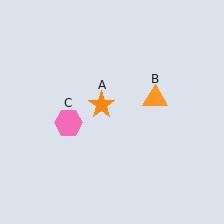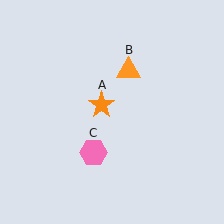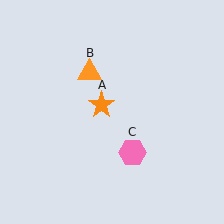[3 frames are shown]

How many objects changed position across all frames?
2 objects changed position: orange triangle (object B), pink hexagon (object C).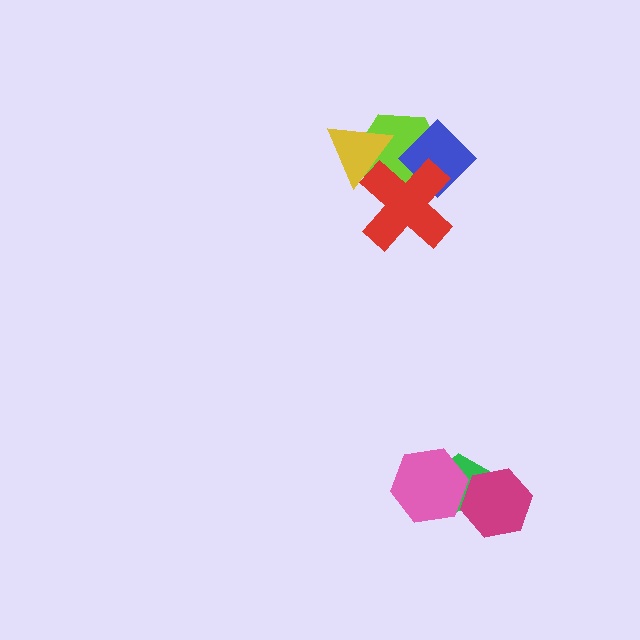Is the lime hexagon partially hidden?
Yes, it is partially covered by another shape.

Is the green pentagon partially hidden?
Yes, it is partially covered by another shape.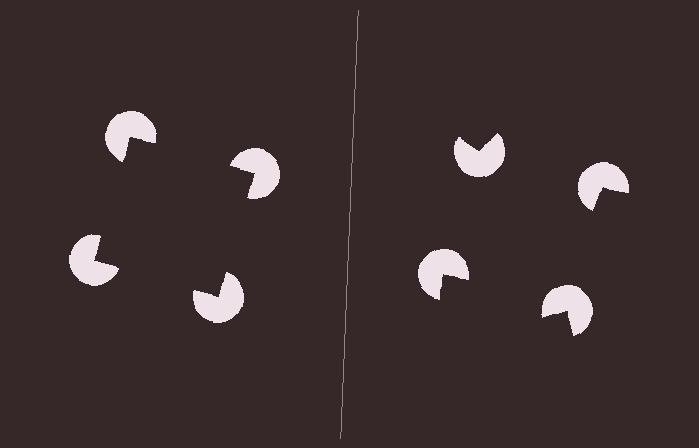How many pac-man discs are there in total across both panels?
8 — 4 on each side.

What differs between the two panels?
The pac-man discs are positioned identically on both sides; only the wedge orientations differ. On the left they align to a square; on the right they are misaligned.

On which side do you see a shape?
An illusory square appears on the left side. On the right side the wedge cuts are rotated, so no coherent shape forms.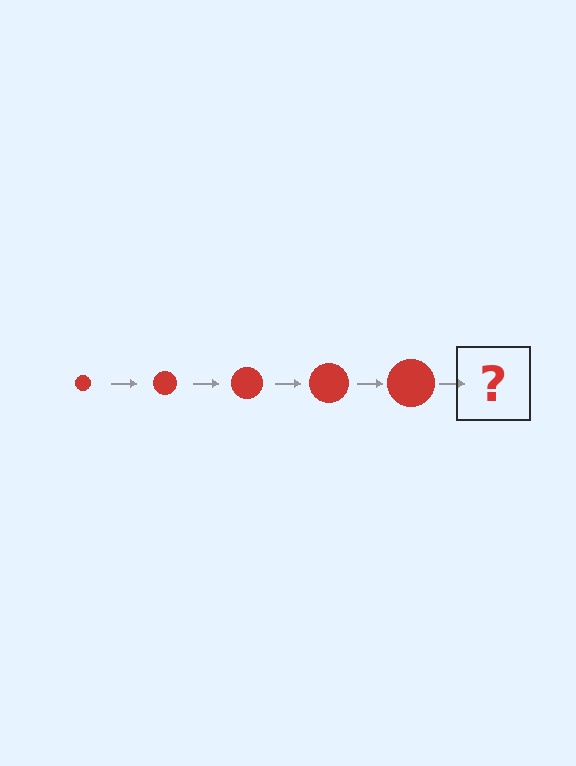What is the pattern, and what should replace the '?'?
The pattern is that the circle gets progressively larger each step. The '?' should be a red circle, larger than the previous one.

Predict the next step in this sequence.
The next step is a red circle, larger than the previous one.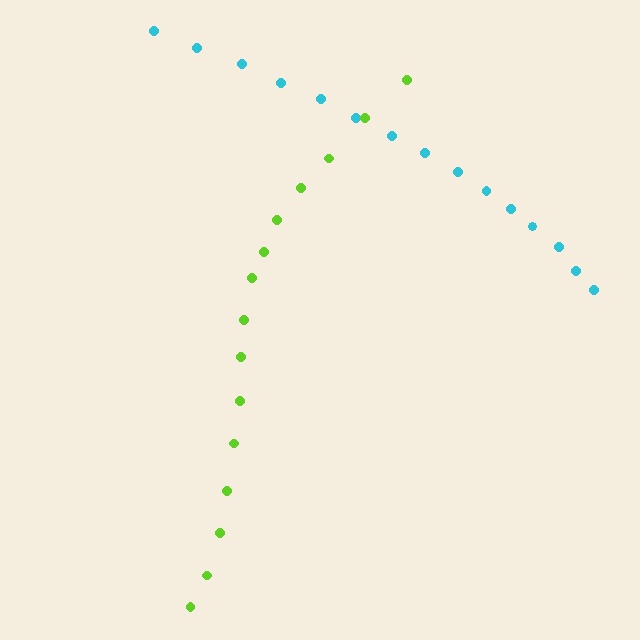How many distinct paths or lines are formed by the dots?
There are 2 distinct paths.